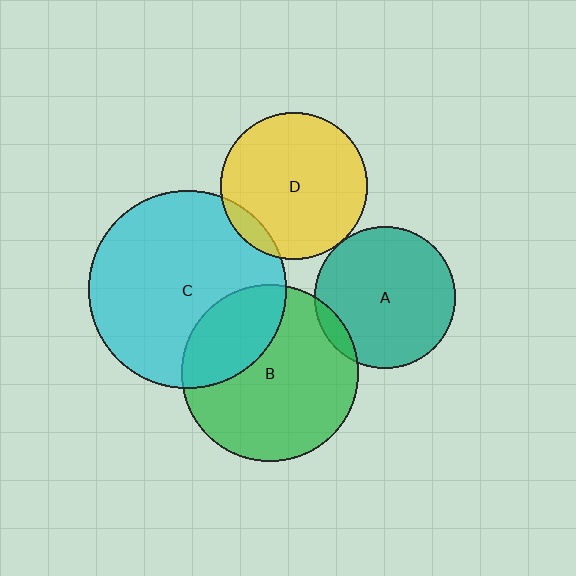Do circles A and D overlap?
Yes.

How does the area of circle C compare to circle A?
Approximately 2.0 times.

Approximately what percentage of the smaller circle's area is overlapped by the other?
Approximately 5%.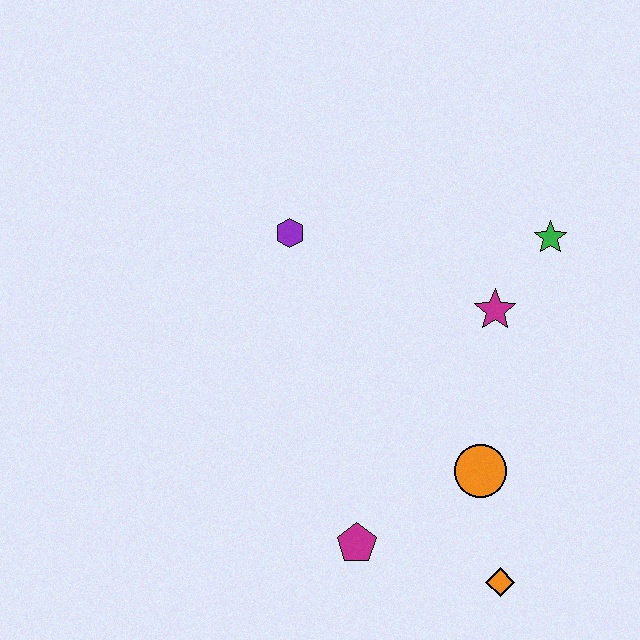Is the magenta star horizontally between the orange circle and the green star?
Yes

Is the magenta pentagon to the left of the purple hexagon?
No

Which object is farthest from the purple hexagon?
The orange diamond is farthest from the purple hexagon.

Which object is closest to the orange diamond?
The orange circle is closest to the orange diamond.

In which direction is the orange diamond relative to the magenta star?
The orange diamond is below the magenta star.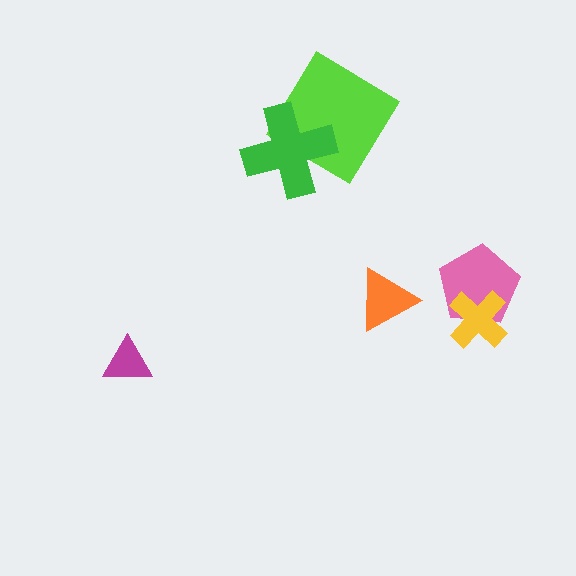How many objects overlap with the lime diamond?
1 object overlaps with the lime diamond.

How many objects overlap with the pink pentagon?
1 object overlaps with the pink pentagon.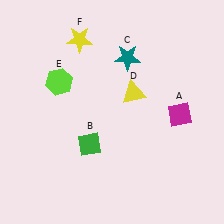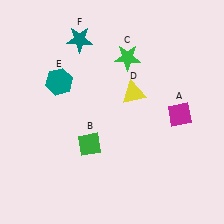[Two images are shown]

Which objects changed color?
C changed from teal to green. E changed from lime to teal. F changed from yellow to teal.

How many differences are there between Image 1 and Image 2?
There are 3 differences between the two images.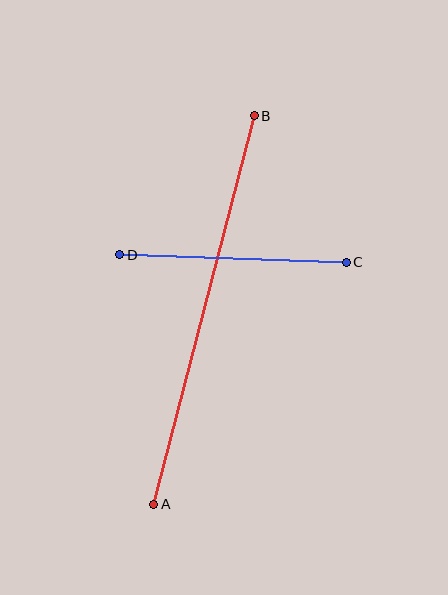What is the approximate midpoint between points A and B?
The midpoint is at approximately (204, 310) pixels.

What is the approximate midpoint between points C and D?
The midpoint is at approximately (233, 259) pixels.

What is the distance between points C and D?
The distance is approximately 227 pixels.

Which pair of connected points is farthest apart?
Points A and B are farthest apart.